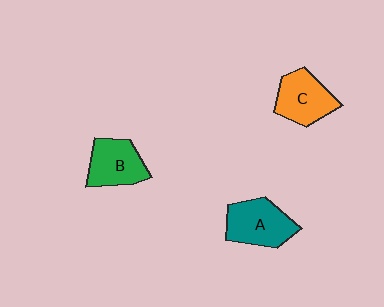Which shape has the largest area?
Shape A (teal).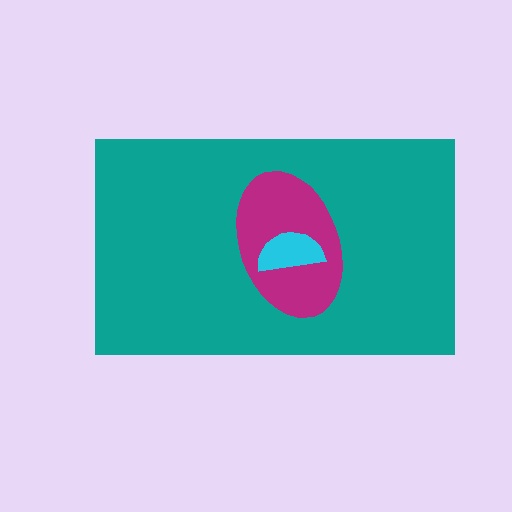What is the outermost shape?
The teal rectangle.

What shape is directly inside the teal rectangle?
The magenta ellipse.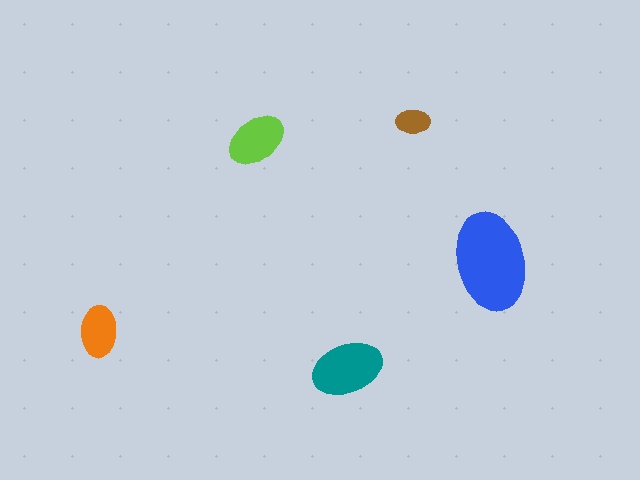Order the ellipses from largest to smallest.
the blue one, the teal one, the lime one, the orange one, the brown one.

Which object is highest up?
The brown ellipse is topmost.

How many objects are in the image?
There are 5 objects in the image.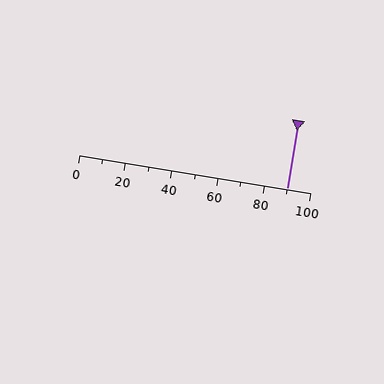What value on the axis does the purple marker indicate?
The marker indicates approximately 90.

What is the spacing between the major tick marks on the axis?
The major ticks are spaced 20 apart.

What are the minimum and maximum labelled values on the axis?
The axis runs from 0 to 100.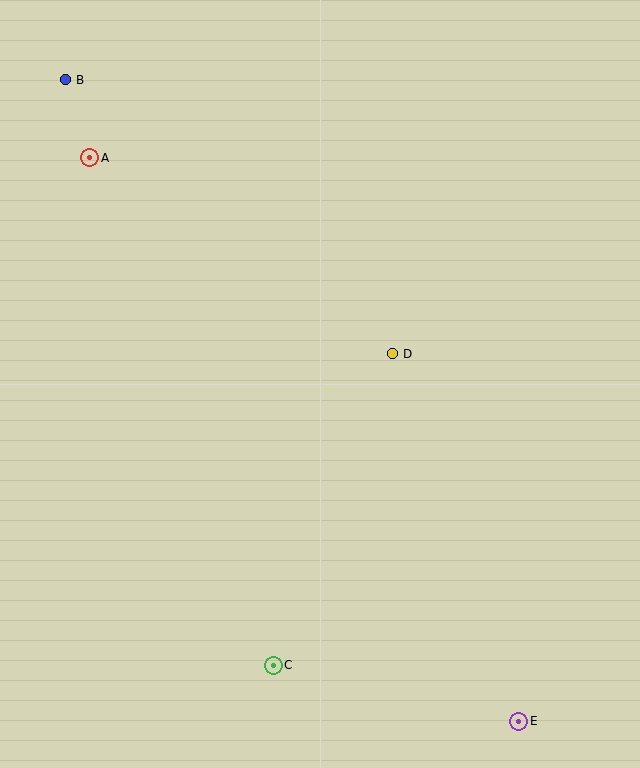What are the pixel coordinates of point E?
Point E is at (519, 721).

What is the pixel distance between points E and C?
The distance between E and C is 252 pixels.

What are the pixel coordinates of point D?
Point D is at (392, 354).